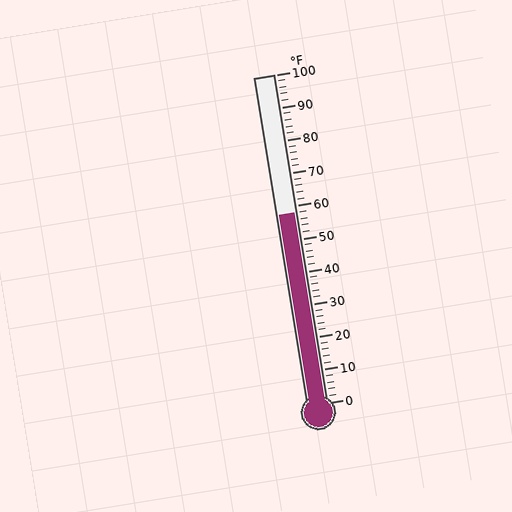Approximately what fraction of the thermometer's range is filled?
The thermometer is filled to approximately 60% of its range.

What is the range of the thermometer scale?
The thermometer scale ranges from 0°F to 100°F.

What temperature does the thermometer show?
The thermometer shows approximately 58°F.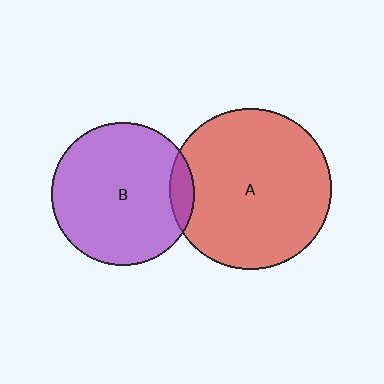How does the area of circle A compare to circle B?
Approximately 1.3 times.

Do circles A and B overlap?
Yes.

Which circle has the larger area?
Circle A (red).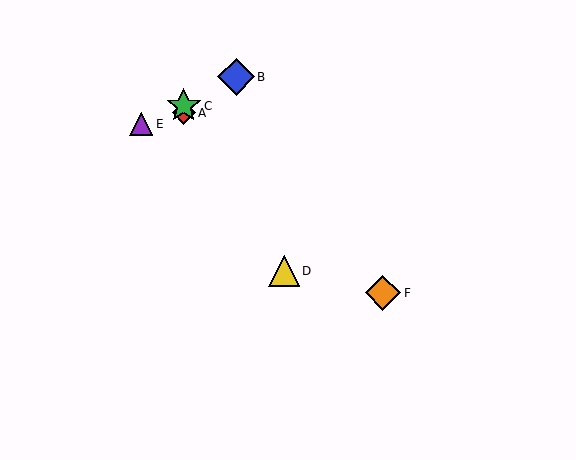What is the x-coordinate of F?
Object F is at x≈383.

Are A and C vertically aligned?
Yes, both are at x≈184.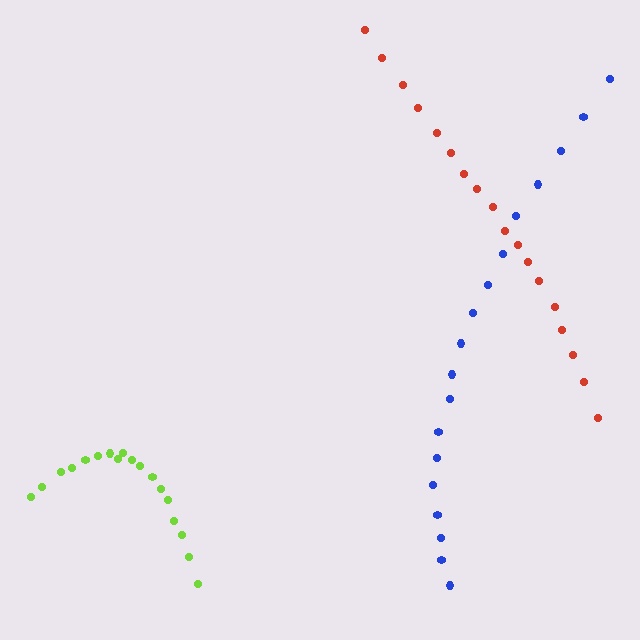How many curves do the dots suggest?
There are 3 distinct paths.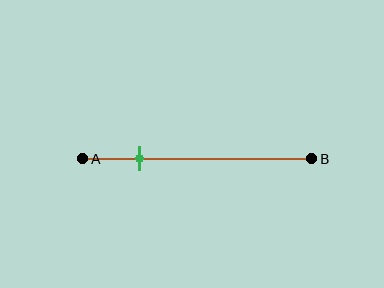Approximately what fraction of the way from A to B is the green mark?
The green mark is approximately 25% of the way from A to B.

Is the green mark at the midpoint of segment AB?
No, the mark is at about 25% from A, not at the 50% midpoint.